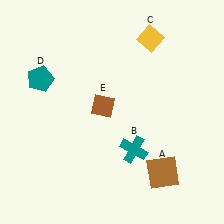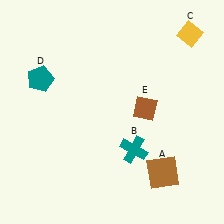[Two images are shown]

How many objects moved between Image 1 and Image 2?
2 objects moved between the two images.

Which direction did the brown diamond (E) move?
The brown diamond (E) moved right.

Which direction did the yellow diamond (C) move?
The yellow diamond (C) moved right.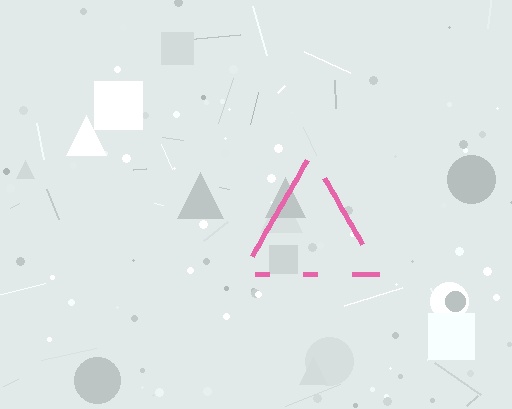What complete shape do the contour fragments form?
The contour fragments form a triangle.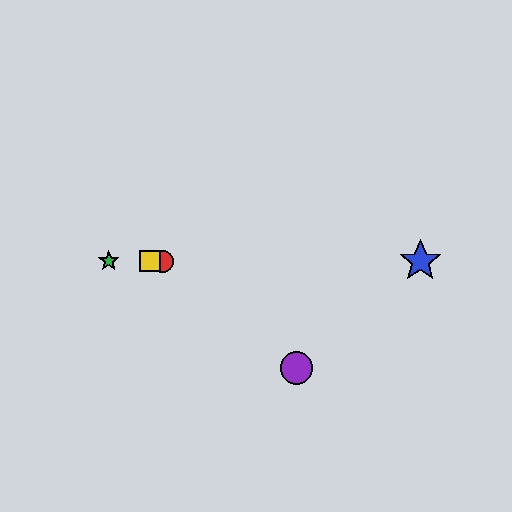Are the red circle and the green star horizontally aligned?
Yes, both are at y≈261.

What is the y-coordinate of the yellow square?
The yellow square is at y≈261.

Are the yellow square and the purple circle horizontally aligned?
No, the yellow square is at y≈261 and the purple circle is at y≈368.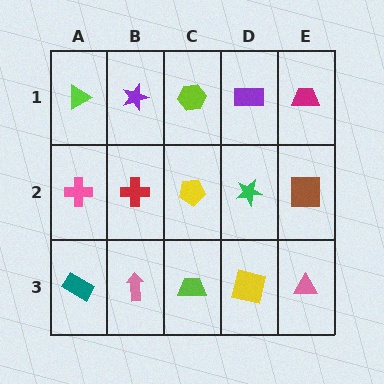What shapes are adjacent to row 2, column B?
A purple star (row 1, column B), a pink arrow (row 3, column B), a pink cross (row 2, column A), a yellow pentagon (row 2, column C).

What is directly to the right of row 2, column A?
A red cross.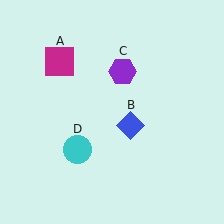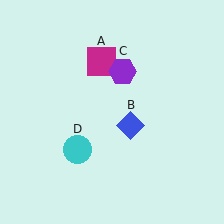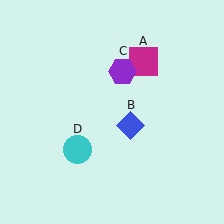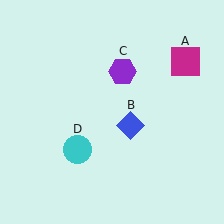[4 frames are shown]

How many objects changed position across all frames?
1 object changed position: magenta square (object A).